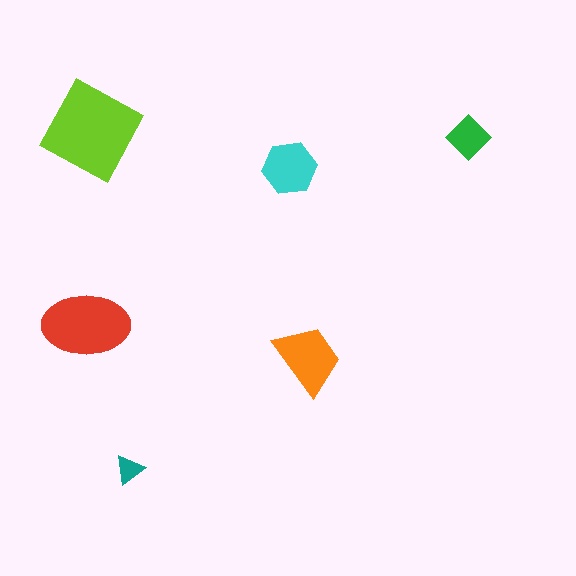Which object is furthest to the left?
The red ellipse is leftmost.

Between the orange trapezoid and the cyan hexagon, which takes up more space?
The orange trapezoid.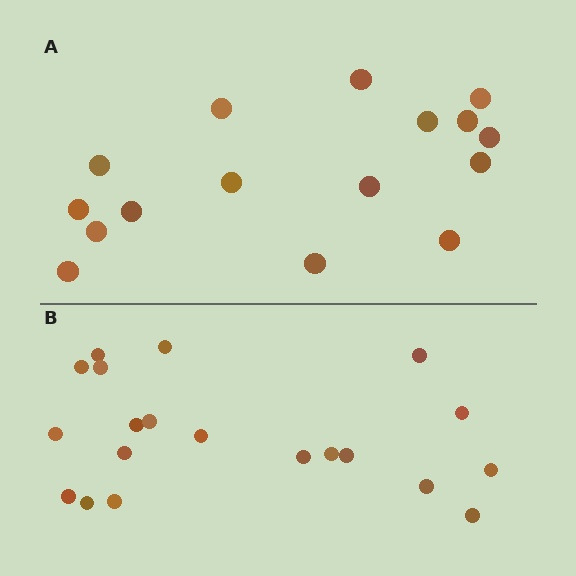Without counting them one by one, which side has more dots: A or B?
Region B (the bottom region) has more dots.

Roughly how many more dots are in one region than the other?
Region B has about 4 more dots than region A.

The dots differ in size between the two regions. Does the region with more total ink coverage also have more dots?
No. Region A has more total ink coverage because its dots are larger, but region B actually contains more individual dots. Total area can be misleading — the number of items is what matters here.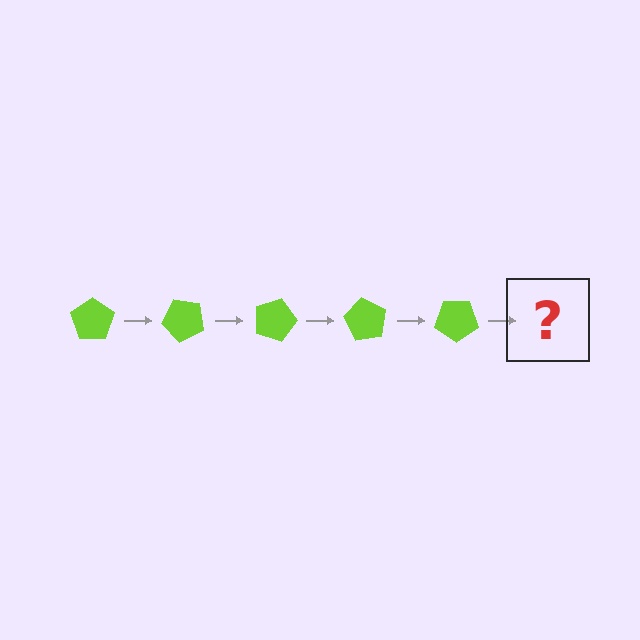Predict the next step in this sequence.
The next step is a lime pentagon rotated 225 degrees.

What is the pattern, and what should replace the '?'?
The pattern is that the pentagon rotates 45 degrees each step. The '?' should be a lime pentagon rotated 225 degrees.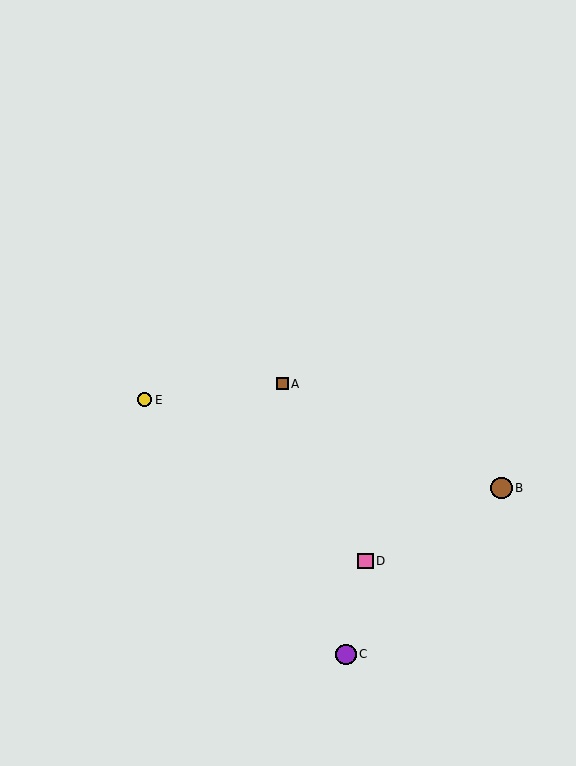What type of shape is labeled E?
Shape E is a yellow circle.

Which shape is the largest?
The brown circle (labeled B) is the largest.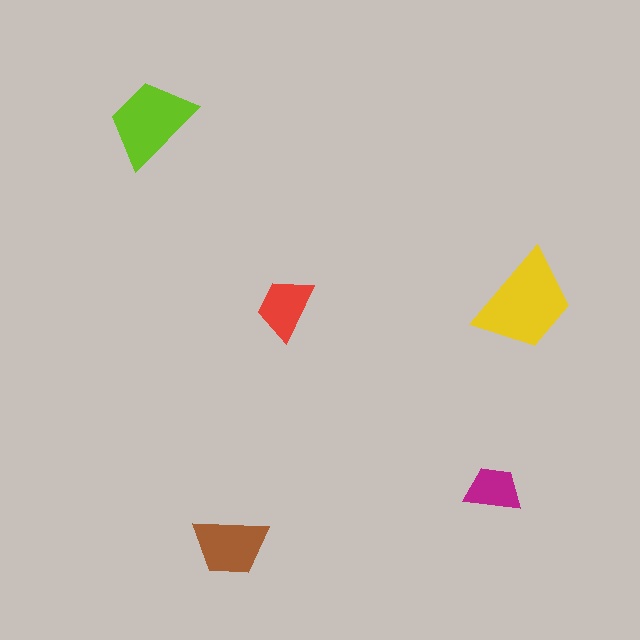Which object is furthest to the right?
The yellow trapezoid is rightmost.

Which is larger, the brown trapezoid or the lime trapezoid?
The lime one.